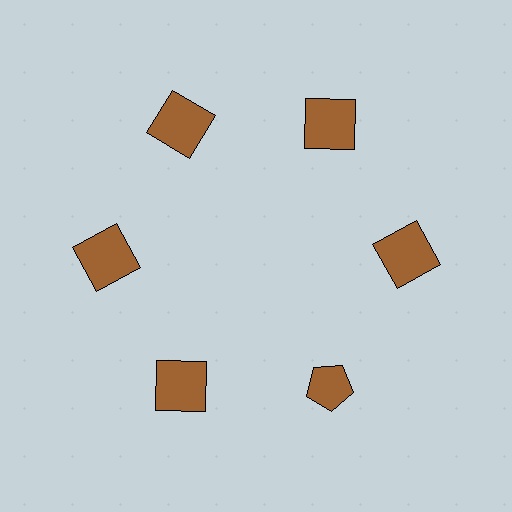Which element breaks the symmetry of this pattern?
The brown pentagon at roughly the 5 o'clock position breaks the symmetry. All other shapes are brown squares.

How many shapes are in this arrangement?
There are 6 shapes arranged in a ring pattern.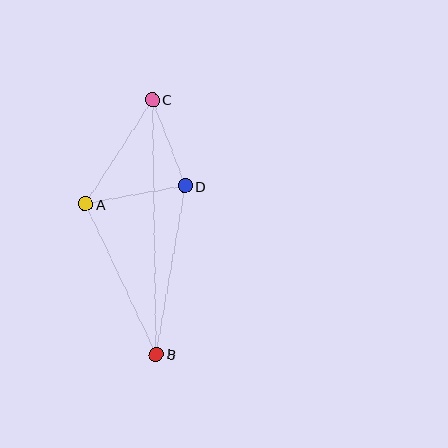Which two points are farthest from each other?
Points B and C are farthest from each other.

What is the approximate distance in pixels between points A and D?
The distance between A and D is approximately 101 pixels.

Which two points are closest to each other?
Points C and D are closest to each other.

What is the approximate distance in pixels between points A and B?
The distance between A and B is approximately 166 pixels.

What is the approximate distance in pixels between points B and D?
The distance between B and D is approximately 171 pixels.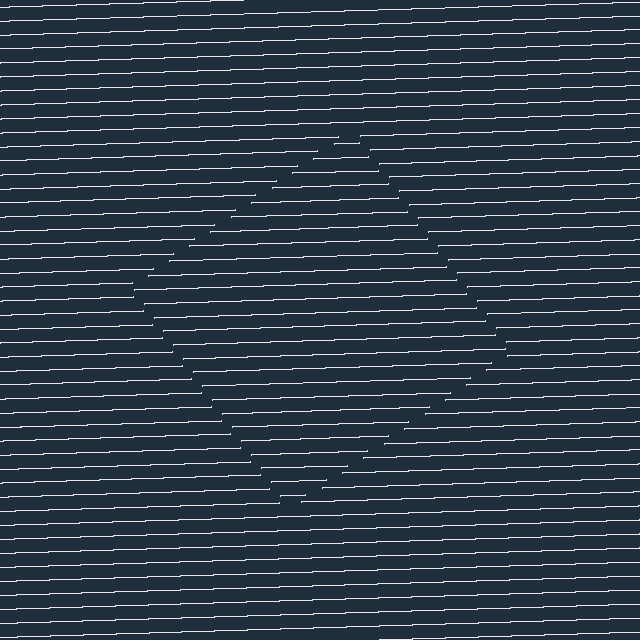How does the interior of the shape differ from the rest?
The interior of the shape contains the same grating, shifted by half a period — the contour is defined by the phase discontinuity where line-ends from the inner and outer gratings abut.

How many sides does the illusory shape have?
4 sides — the line-ends trace a square.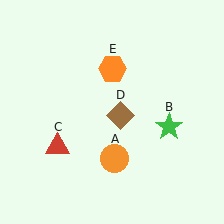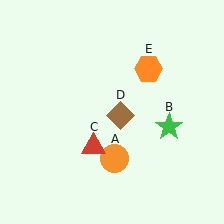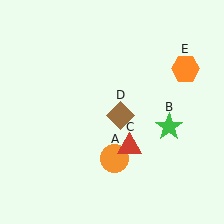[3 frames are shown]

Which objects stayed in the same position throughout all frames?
Orange circle (object A) and green star (object B) and brown diamond (object D) remained stationary.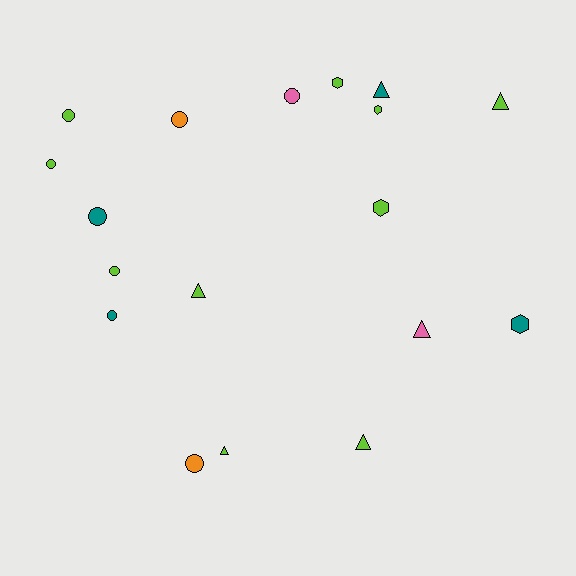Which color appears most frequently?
Lime, with 10 objects.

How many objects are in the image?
There are 18 objects.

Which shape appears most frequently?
Circle, with 8 objects.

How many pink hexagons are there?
There are no pink hexagons.